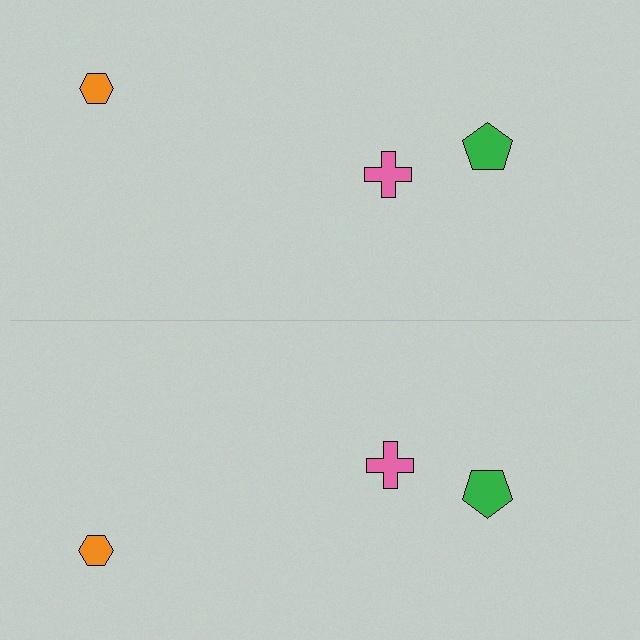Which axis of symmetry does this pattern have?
The pattern has a horizontal axis of symmetry running through the center of the image.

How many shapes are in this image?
There are 6 shapes in this image.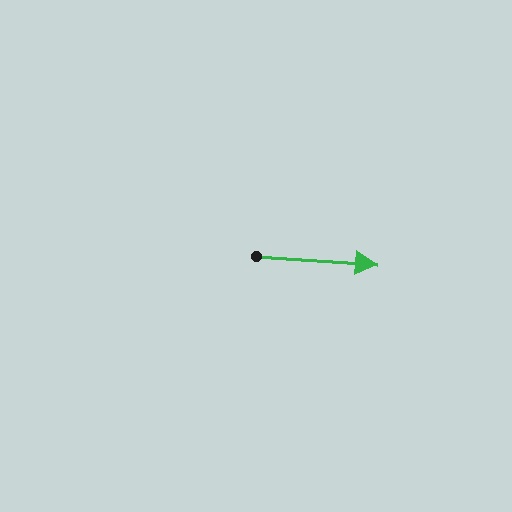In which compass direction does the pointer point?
East.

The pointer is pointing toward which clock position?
Roughly 3 o'clock.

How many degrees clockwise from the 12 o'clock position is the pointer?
Approximately 94 degrees.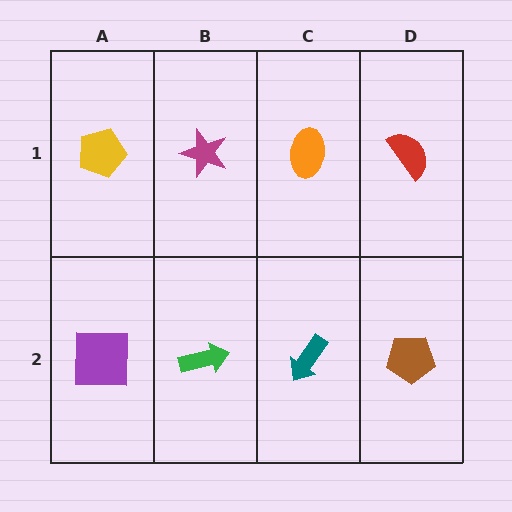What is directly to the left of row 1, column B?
A yellow pentagon.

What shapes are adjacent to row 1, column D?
A brown pentagon (row 2, column D), an orange ellipse (row 1, column C).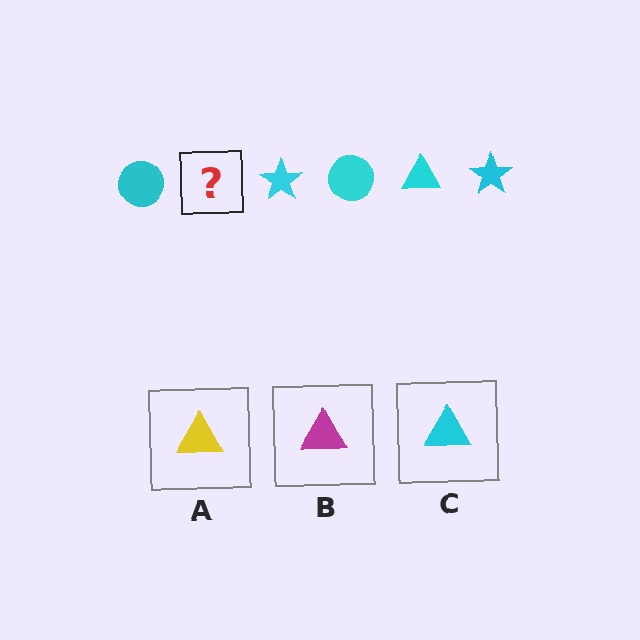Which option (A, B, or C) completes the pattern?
C.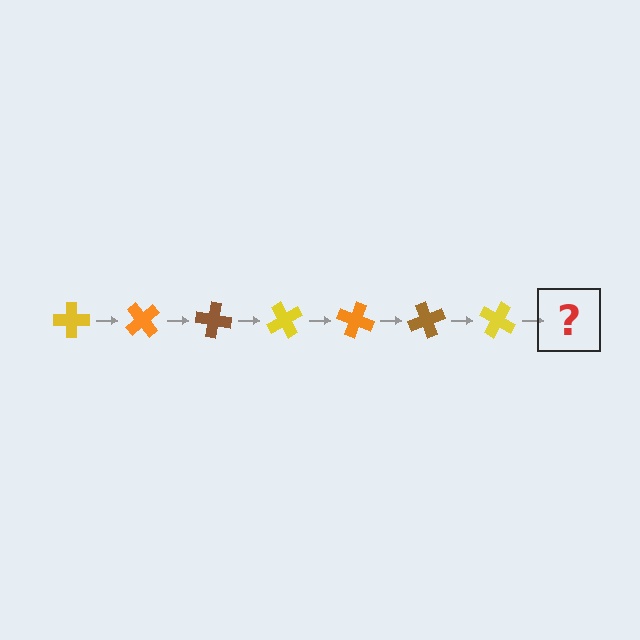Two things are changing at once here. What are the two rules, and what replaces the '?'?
The two rules are that it rotates 50 degrees each step and the color cycles through yellow, orange, and brown. The '?' should be an orange cross, rotated 350 degrees from the start.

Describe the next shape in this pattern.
It should be an orange cross, rotated 350 degrees from the start.